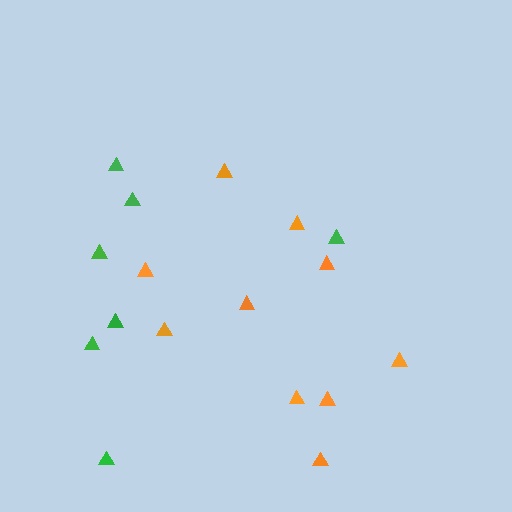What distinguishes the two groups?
There are 2 groups: one group of green triangles (7) and one group of orange triangles (10).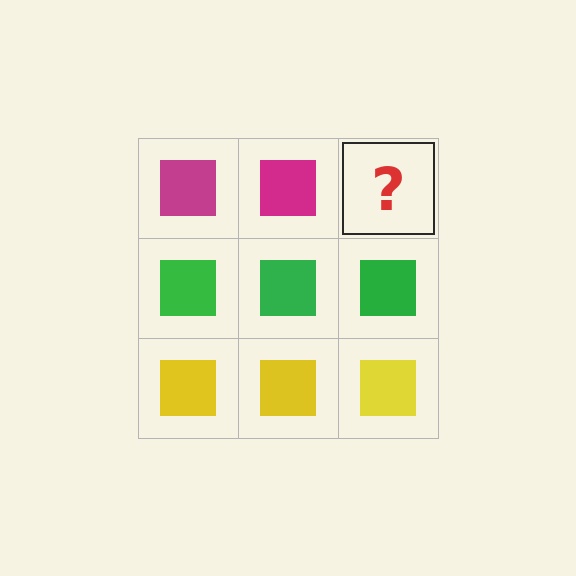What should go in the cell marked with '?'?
The missing cell should contain a magenta square.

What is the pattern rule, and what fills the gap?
The rule is that each row has a consistent color. The gap should be filled with a magenta square.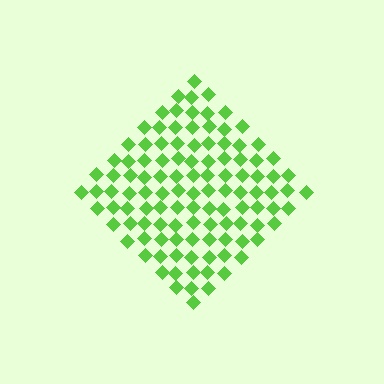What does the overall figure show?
The overall figure shows a diamond.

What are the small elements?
The small elements are diamonds.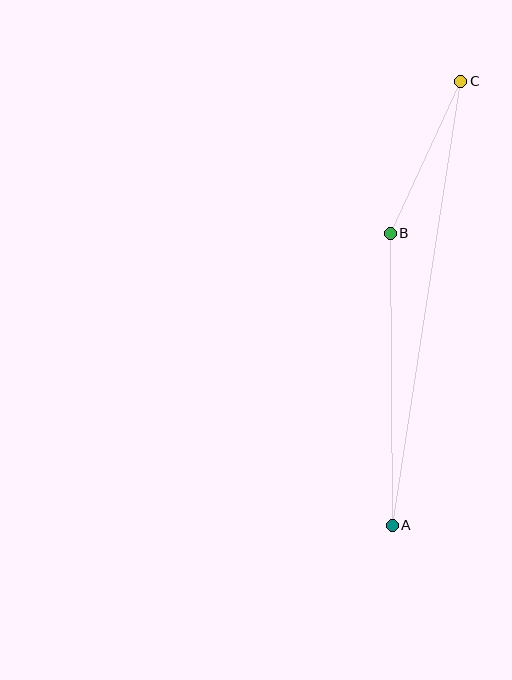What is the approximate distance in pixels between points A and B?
The distance between A and B is approximately 292 pixels.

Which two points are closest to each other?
Points B and C are closest to each other.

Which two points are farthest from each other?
Points A and C are farthest from each other.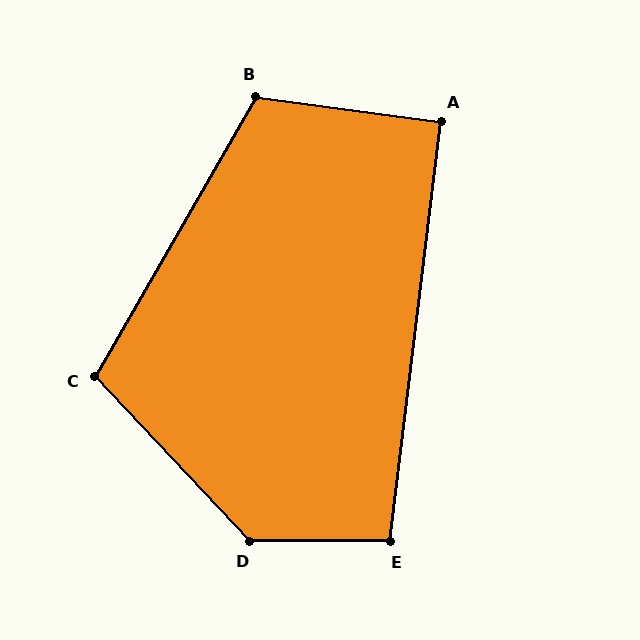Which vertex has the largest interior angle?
D, at approximately 133 degrees.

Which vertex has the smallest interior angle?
A, at approximately 91 degrees.